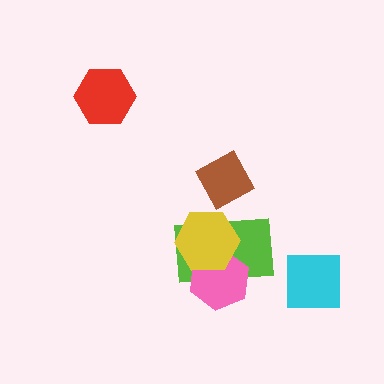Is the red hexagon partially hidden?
No, no other shape covers it.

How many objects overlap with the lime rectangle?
2 objects overlap with the lime rectangle.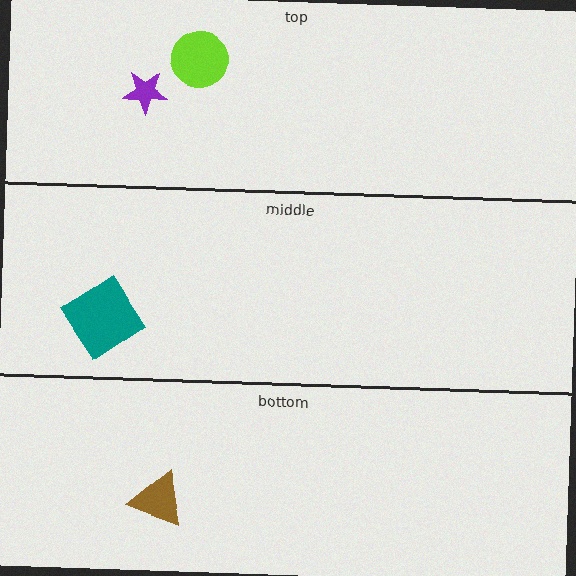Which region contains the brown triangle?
The bottom region.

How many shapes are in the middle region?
1.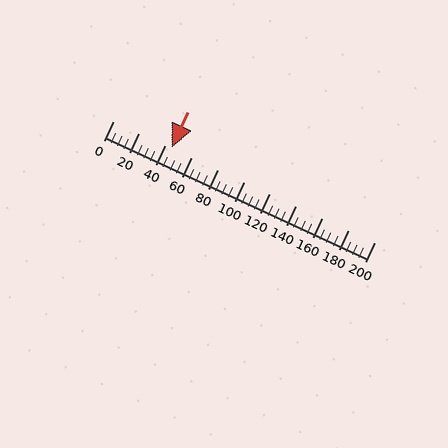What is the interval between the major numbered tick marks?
The major tick marks are spaced 20 units apart.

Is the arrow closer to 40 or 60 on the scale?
The arrow is closer to 40.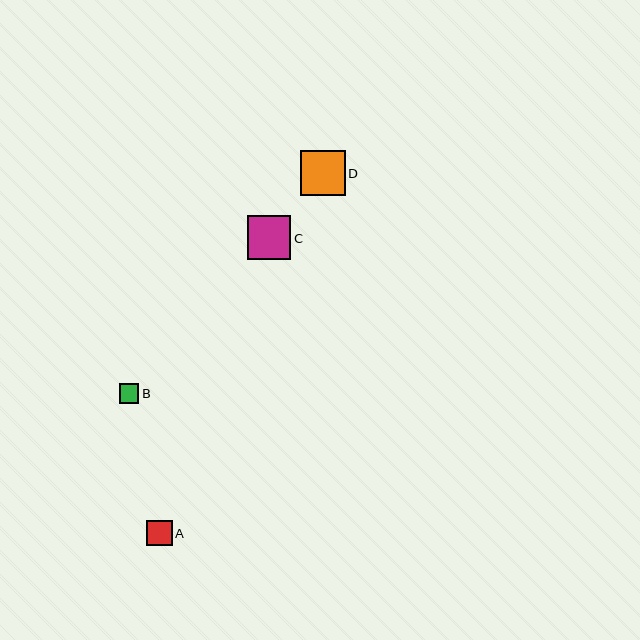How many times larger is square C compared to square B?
Square C is approximately 2.2 times the size of square B.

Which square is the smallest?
Square B is the smallest with a size of approximately 20 pixels.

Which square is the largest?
Square D is the largest with a size of approximately 45 pixels.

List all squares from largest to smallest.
From largest to smallest: D, C, A, B.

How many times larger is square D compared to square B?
Square D is approximately 2.3 times the size of square B.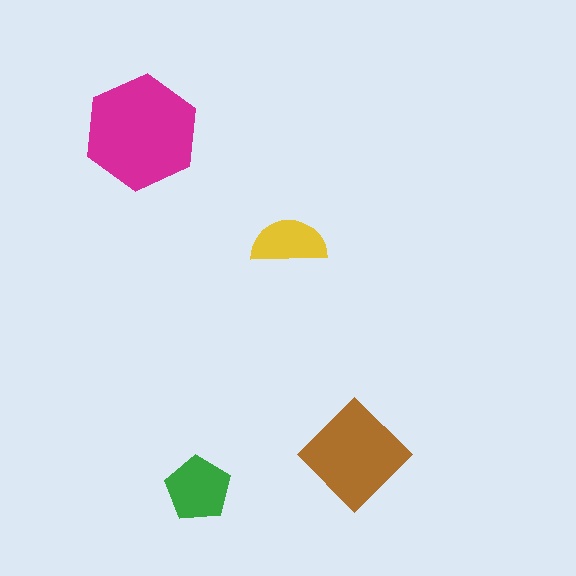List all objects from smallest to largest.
The yellow semicircle, the green pentagon, the brown diamond, the magenta hexagon.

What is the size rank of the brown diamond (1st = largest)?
2nd.